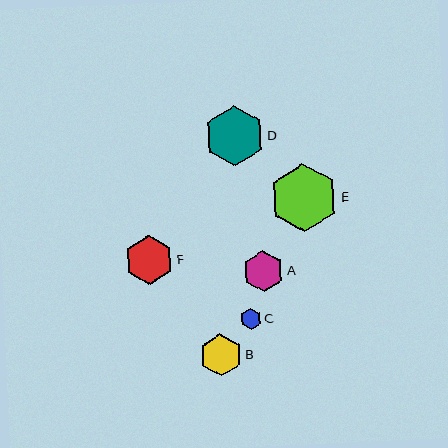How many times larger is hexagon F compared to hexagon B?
Hexagon F is approximately 1.2 times the size of hexagon B.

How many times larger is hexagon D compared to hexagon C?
Hexagon D is approximately 2.8 times the size of hexagon C.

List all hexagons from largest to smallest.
From largest to smallest: E, D, F, B, A, C.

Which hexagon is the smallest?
Hexagon C is the smallest with a size of approximately 21 pixels.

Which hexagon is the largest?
Hexagon E is the largest with a size of approximately 68 pixels.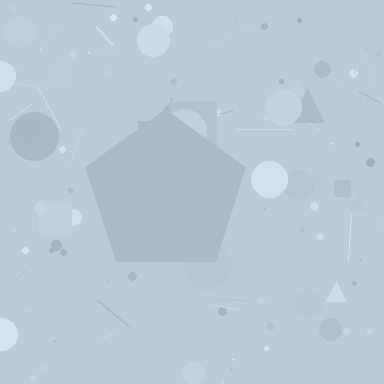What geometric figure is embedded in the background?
A pentagon is embedded in the background.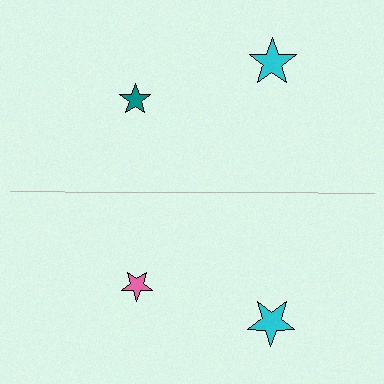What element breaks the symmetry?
The pink star on the bottom side breaks the symmetry — its mirror counterpart is teal.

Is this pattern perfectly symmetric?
No, the pattern is not perfectly symmetric. The pink star on the bottom side breaks the symmetry — its mirror counterpart is teal.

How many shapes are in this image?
There are 4 shapes in this image.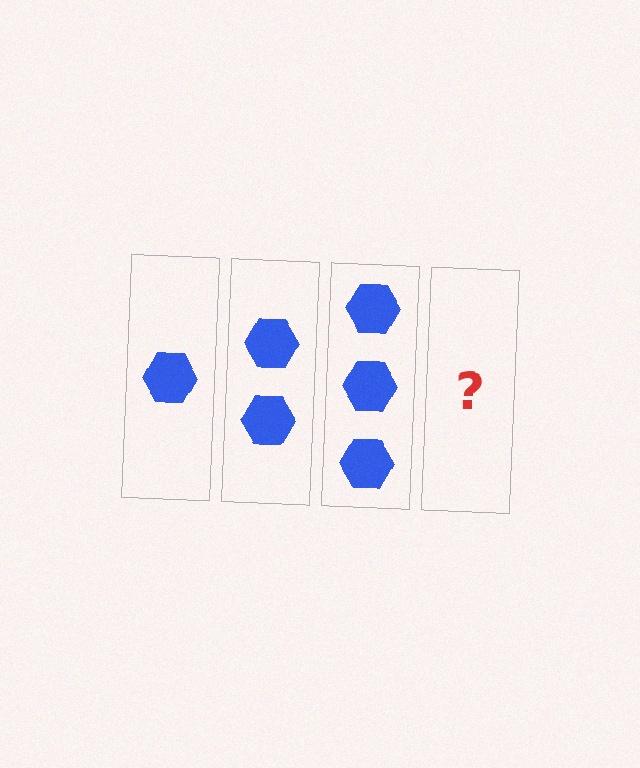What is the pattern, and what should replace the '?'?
The pattern is that each step adds one more hexagon. The '?' should be 4 hexagons.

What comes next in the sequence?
The next element should be 4 hexagons.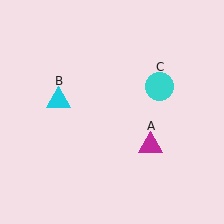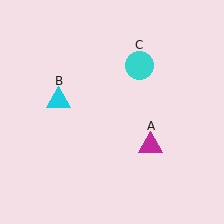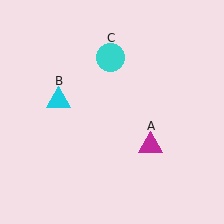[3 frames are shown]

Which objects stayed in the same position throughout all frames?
Magenta triangle (object A) and cyan triangle (object B) remained stationary.